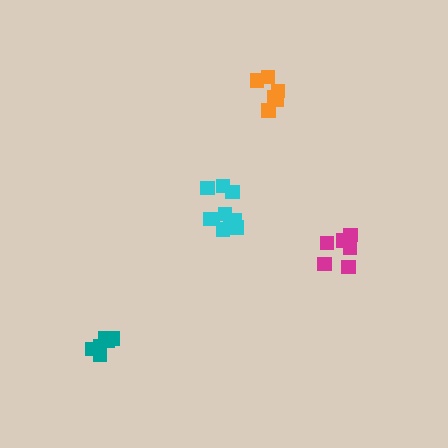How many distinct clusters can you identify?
There are 4 distinct clusters.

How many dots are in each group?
Group 1: 6 dots, Group 2: 10 dots, Group 3: 6 dots, Group 4: 6 dots (28 total).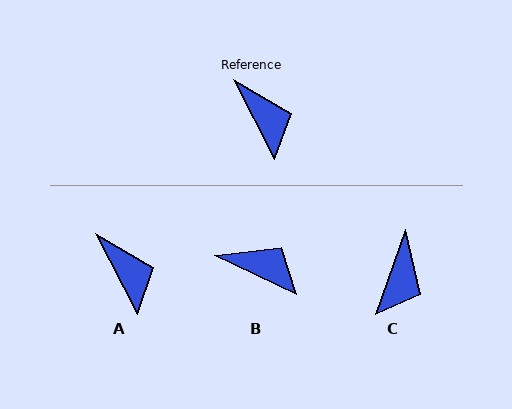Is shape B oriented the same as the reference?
No, it is off by about 37 degrees.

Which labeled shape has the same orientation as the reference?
A.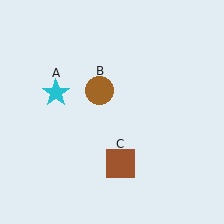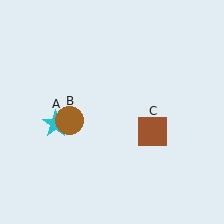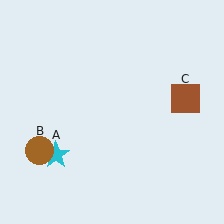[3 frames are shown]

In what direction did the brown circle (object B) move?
The brown circle (object B) moved down and to the left.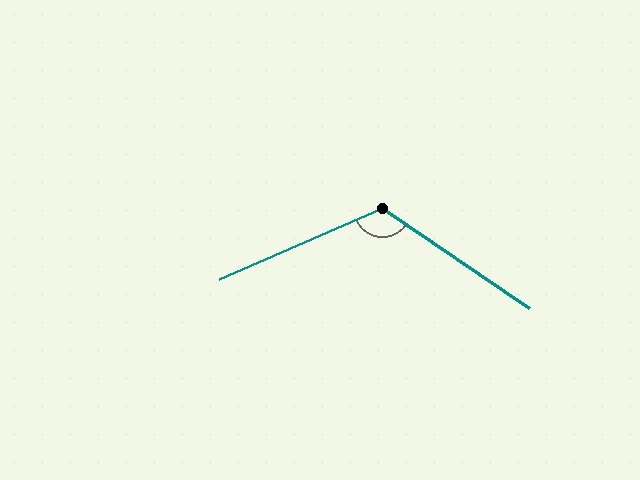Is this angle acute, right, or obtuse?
It is obtuse.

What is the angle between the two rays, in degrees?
Approximately 122 degrees.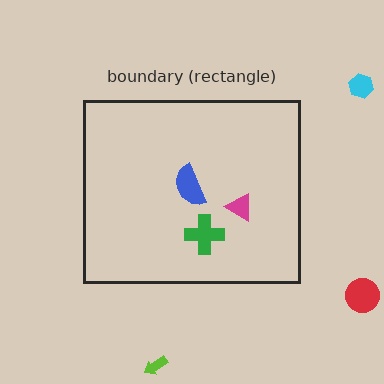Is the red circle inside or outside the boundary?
Outside.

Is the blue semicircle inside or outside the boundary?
Inside.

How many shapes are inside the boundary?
3 inside, 3 outside.